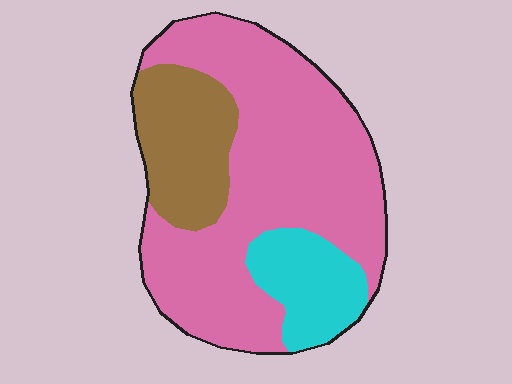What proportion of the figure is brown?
Brown covers 20% of the figure.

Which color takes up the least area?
Cyan, at roughly 15%.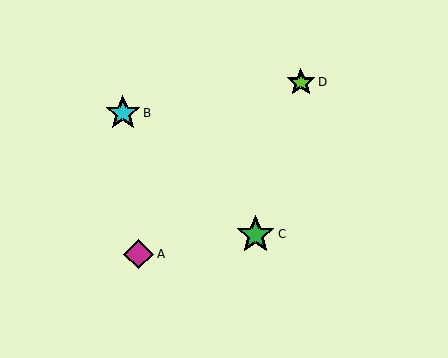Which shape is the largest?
The green star (labeled C) is the largest.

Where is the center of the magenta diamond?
The center of the magenta diamond is at (139, 254).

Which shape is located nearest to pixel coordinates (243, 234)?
The green star (labeled C) at (256, 234) is nearest to that location.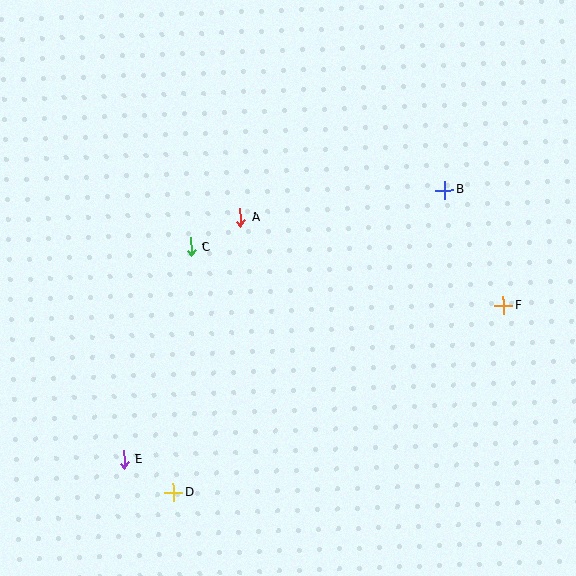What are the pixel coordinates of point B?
Point B is at (444, 190).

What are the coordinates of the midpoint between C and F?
The midpoint between C and F is at (347, 276).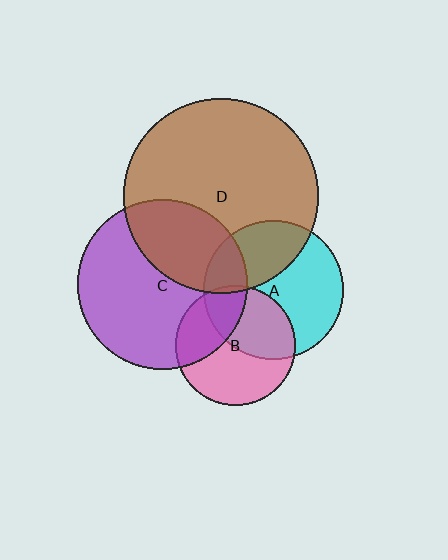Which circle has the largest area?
Circle D (brown).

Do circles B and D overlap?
Yes.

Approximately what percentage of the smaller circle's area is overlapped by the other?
Approximately 5%.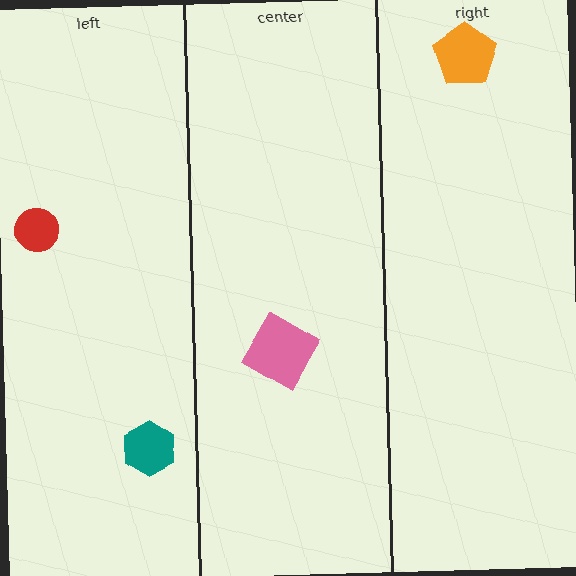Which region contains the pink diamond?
The center region.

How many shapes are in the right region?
1.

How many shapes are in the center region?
1.